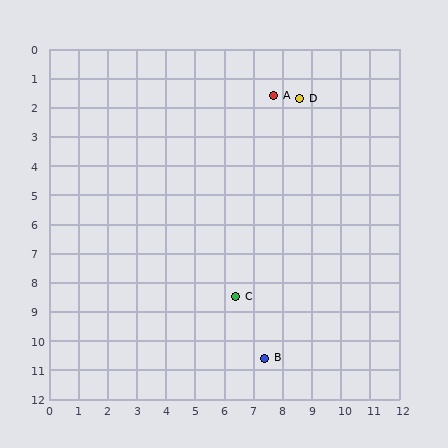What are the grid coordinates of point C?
Point C is at approximately (6.4, 8.5).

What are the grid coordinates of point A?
Point A is at approximately (7.7, 1.6).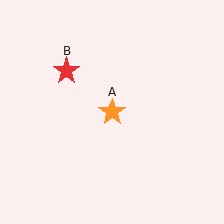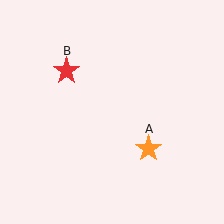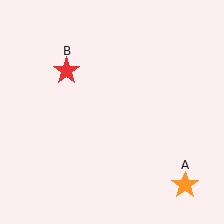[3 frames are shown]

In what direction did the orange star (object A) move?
The orange star (object A) moved down and to the right.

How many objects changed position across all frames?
1 object changed position: orange star (object A).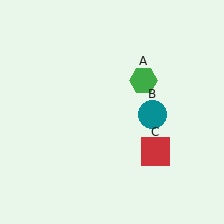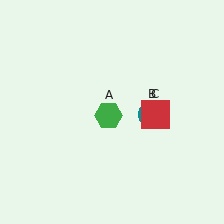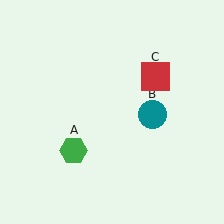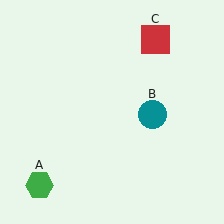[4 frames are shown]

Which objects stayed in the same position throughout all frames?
Teal circle (object B) remained stationary.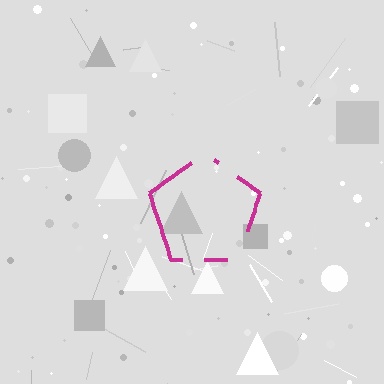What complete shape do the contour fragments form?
The contour fragments form a pentagon.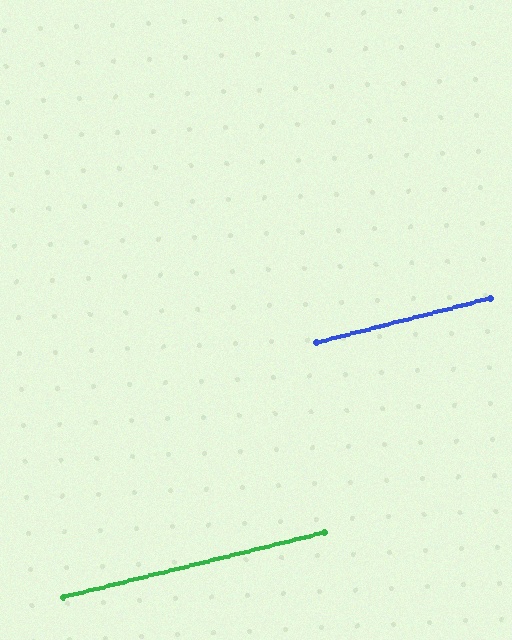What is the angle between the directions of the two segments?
Approximately 1 degree.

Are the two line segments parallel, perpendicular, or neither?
Parallel — their directions differ by only 0.6°.